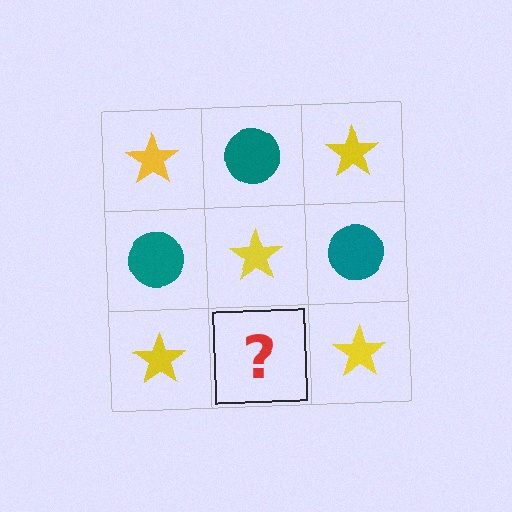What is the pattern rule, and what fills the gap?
The rule is that it alternates yellow star and teal circle in a checkerboard pattern. The gap should be filled with a teal circle.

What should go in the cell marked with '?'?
The missing cell should contain a teal circle.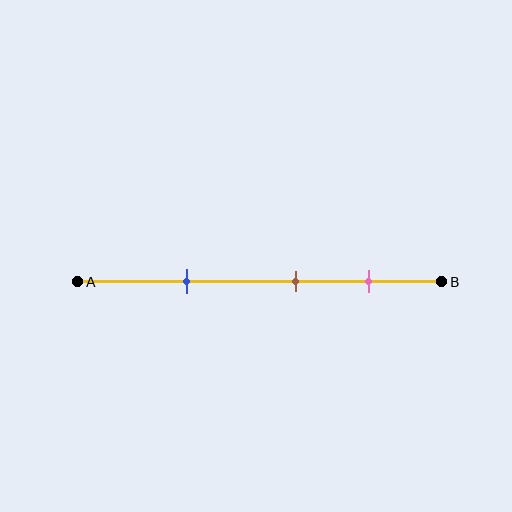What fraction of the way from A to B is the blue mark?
The blue mark is approximately 30% (0.3) of the way from A to B.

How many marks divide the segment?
There are 3 marks dividing the segment.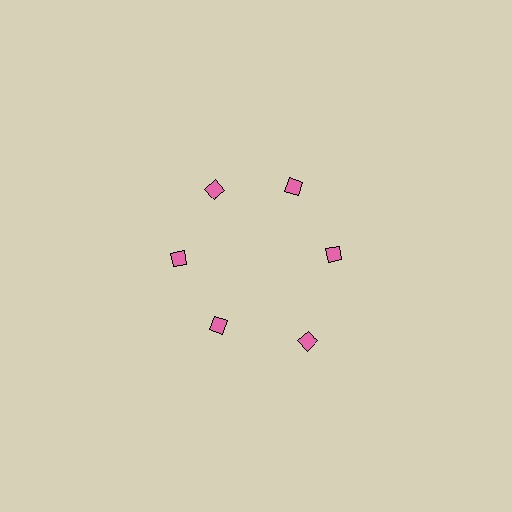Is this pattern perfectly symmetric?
No. The 6 pink diamonds are arranged in a ring, but one element near the 5 o'clock position is pushed outward from the center, breaking the 6-fold rotational symmetry.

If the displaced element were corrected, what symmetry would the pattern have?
It would have 6-fold rotational symmetry — the pattern would map onto itself every 60 degrees.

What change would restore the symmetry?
The symmetry would be restored by moving it inward, back onto the ring so that all 6 diamonds sit at equal angles and equal distance from the center.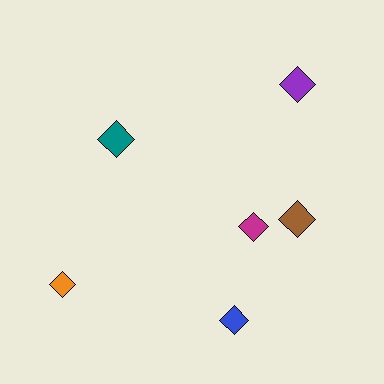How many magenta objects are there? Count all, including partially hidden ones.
There is 1 magenta object.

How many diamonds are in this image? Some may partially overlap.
There are 6 diamonds.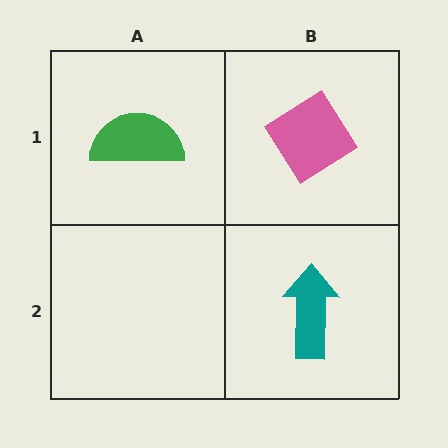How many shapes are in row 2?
1 shape.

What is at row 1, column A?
A green semicircle.